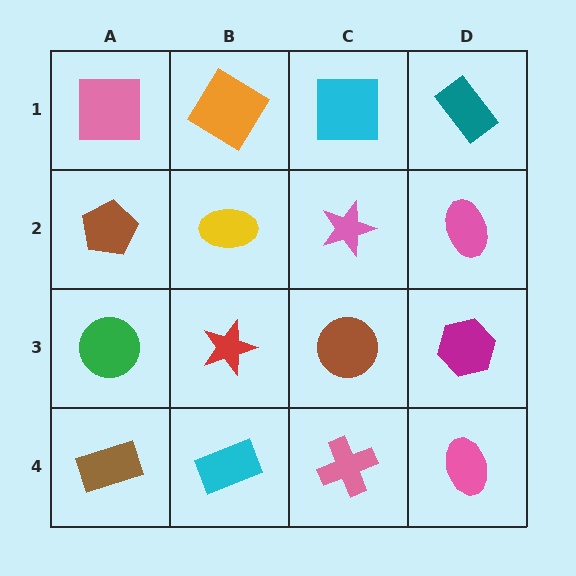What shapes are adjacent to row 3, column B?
A yellow ellipse (row 2, column B), a cyan rectangle (row 4, column B), a green circle (row 3, column A), a brown circle (row 3, column C).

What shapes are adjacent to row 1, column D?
A pink ellipse (row 2, column D), a cyan square (row 1, column C).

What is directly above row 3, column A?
A brown pentagon.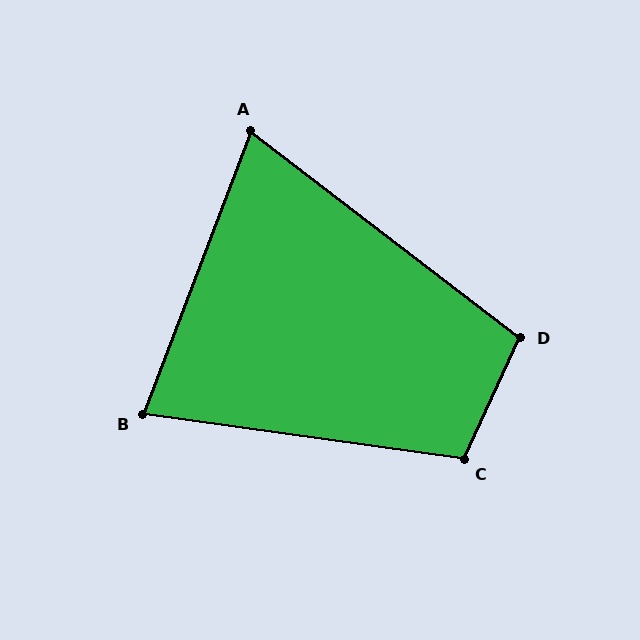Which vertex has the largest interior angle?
C, at approximately 106 degrees.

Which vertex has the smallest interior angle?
A, at approximately 74 degrees.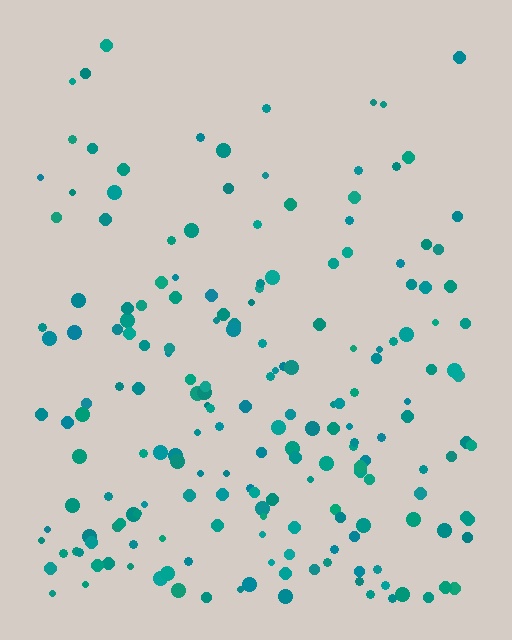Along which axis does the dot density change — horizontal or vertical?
Vertical.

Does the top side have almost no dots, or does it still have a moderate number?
Still a moderate number, just noticeably fewer than the bottom.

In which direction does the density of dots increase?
From top to bottom, with the bottom side densest.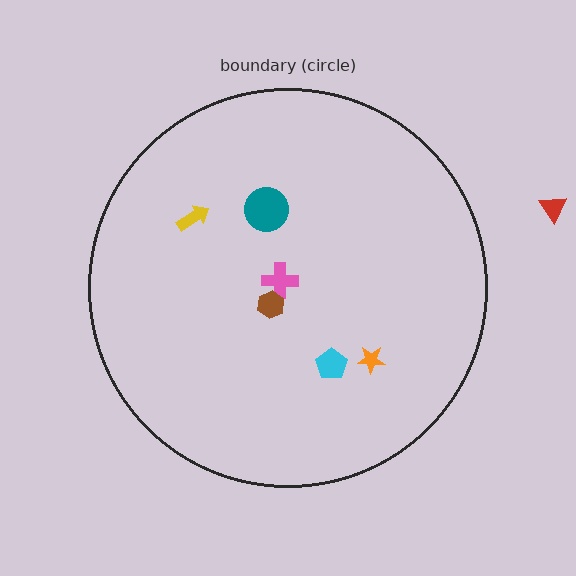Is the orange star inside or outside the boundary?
Inside.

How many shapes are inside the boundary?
6 inside, 1 outside.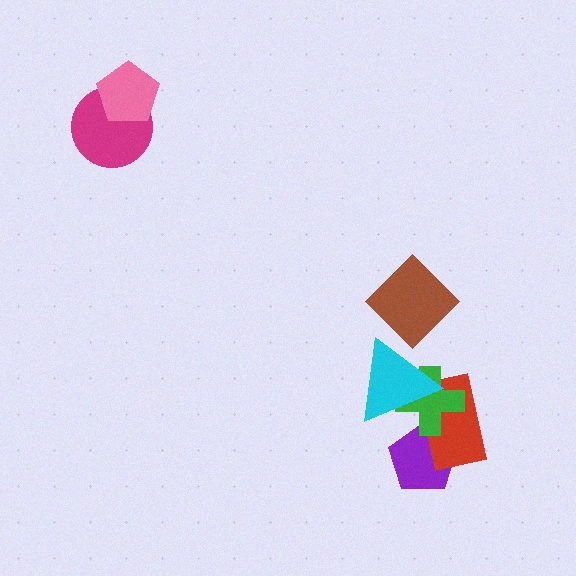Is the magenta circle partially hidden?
Yes, it is partially covered by another shape.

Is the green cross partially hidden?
Yes, it is partially covered by another shape.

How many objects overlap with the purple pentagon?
2 objects overlap with the purple pentagon.